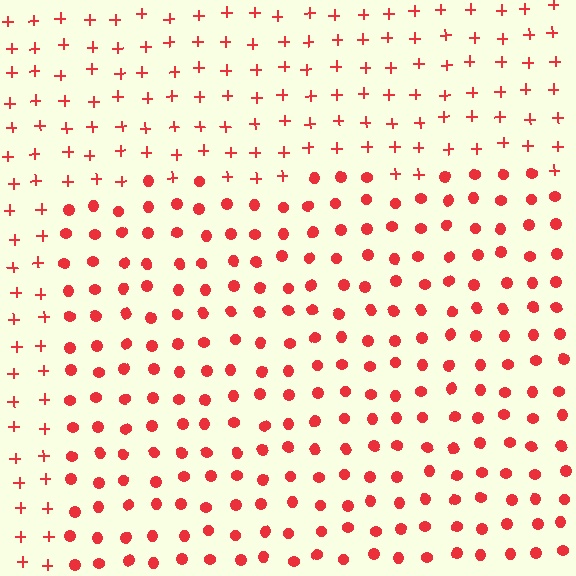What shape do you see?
I see a rectangle.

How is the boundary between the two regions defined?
The boundary is defined by a change in element shape: circles inside vs. plus signs outside. All elements share the same color and spacing.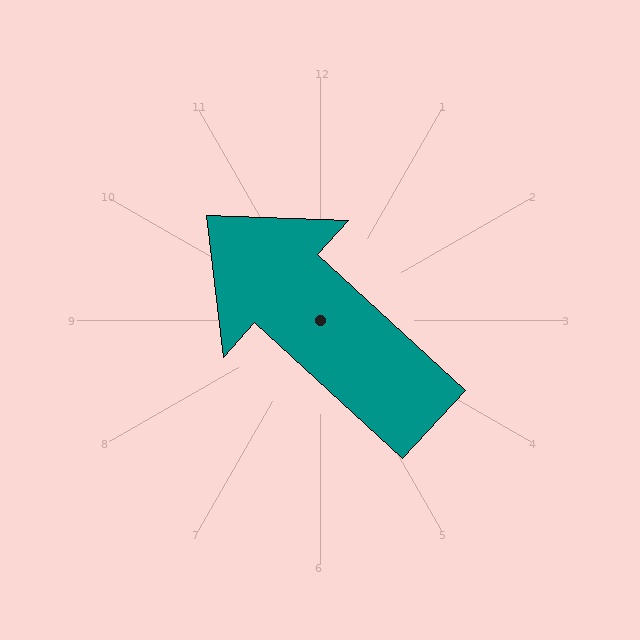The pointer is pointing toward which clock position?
Roughly 10 o'clock.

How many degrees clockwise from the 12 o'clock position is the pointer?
Approximately 312 degrees.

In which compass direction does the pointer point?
Northwest.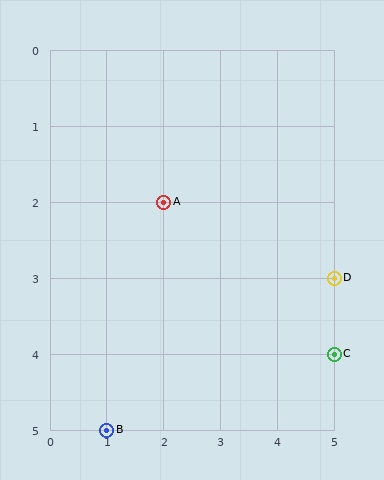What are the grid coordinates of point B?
Point B is at grid coordinates (1, 5).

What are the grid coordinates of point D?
Point D is at grid coordinates (5, 3).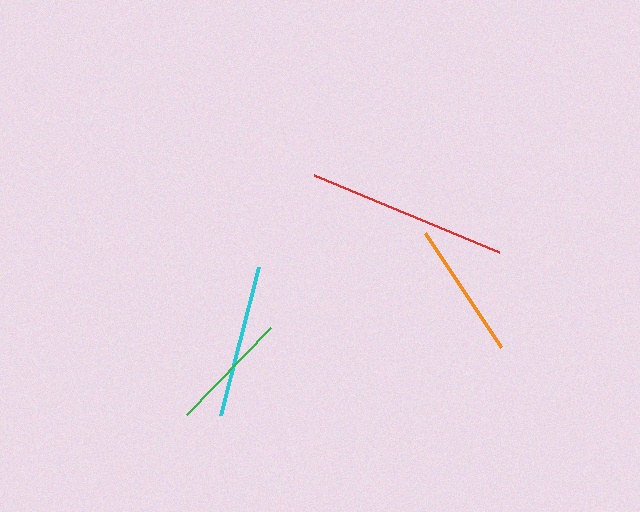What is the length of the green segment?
The green segment is approximately 121 pixels long.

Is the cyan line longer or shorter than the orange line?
The cyan line is longer than the orange line.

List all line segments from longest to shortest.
From longest to shortest: red, cyan, orange, green.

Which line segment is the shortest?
The green line is the shortest at approximately 121 pixels.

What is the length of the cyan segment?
The cyan segment is approximately 153 pixels long.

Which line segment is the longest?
The red line is the longest at approximately 201 pixels.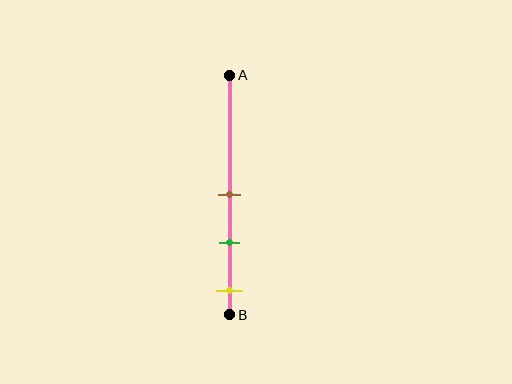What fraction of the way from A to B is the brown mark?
The brown mark is approximately 50% (0.5) of the way from A to B.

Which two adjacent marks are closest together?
The brown and green marks are the closest adjacent pair.